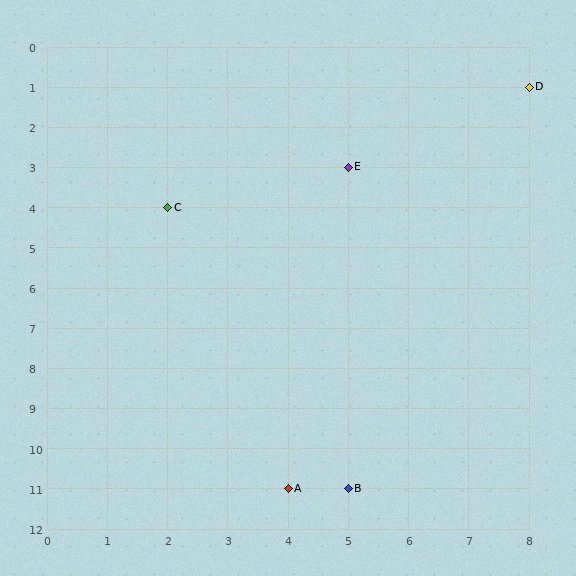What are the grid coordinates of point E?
Point E is at grid coordinates (5, 3).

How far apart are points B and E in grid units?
Points B and E are 8 rows apart.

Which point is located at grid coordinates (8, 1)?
Point D is at (8, 1).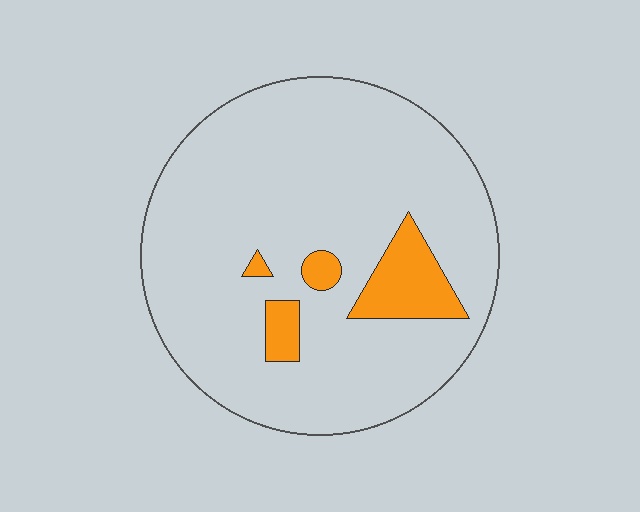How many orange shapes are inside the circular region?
4.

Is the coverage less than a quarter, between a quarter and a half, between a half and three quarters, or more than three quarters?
Less than a quarter.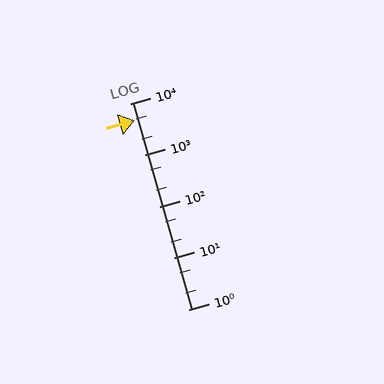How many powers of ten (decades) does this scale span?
The scale spans 4 decades, from 1 to 10000.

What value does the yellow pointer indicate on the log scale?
The pointer indicates approximately 4800.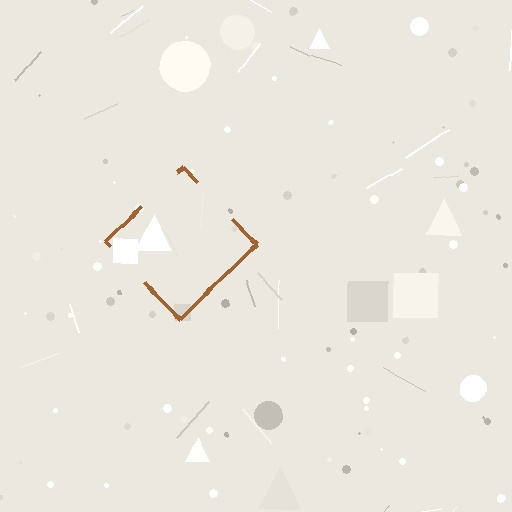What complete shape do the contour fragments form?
The contour fragments form a diamond.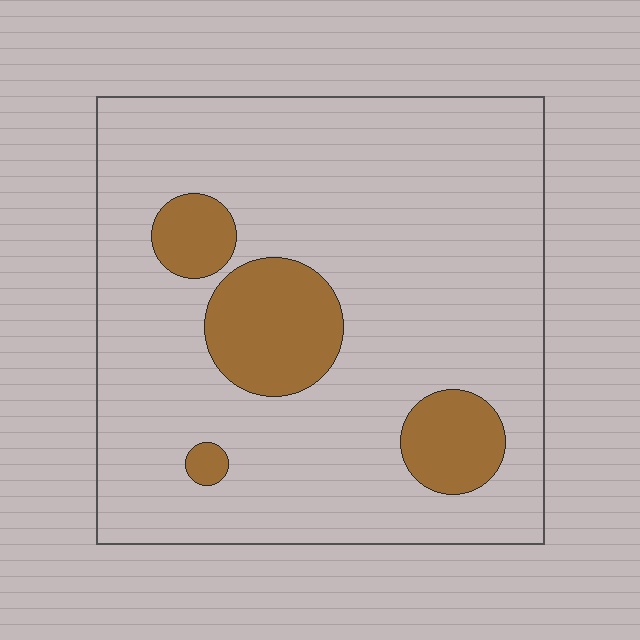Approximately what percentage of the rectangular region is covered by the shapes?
Approximately 15%.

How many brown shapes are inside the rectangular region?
4.